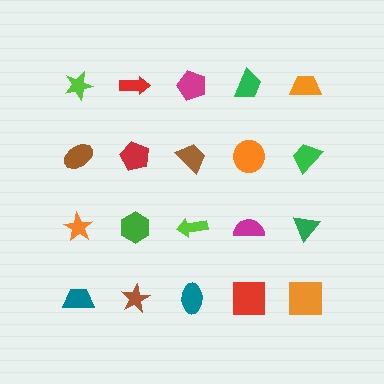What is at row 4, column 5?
An orange square.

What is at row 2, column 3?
A brown trapezoid.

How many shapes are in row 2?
5 shapes.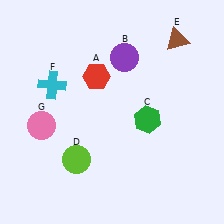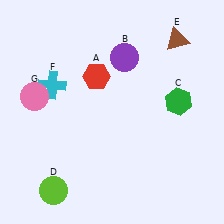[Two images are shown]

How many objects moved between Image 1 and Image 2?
3 objects moved between the two images.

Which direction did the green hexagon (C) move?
The green hexagon (C) moved right.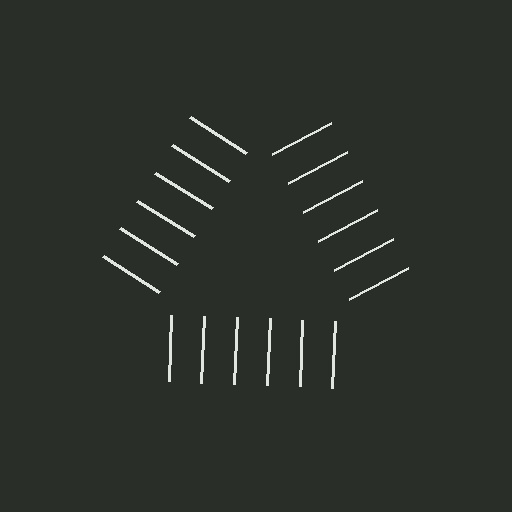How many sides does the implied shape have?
3 sides — the line-ends trace a triangle.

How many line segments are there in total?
18 — 6 along each of the 3 edges.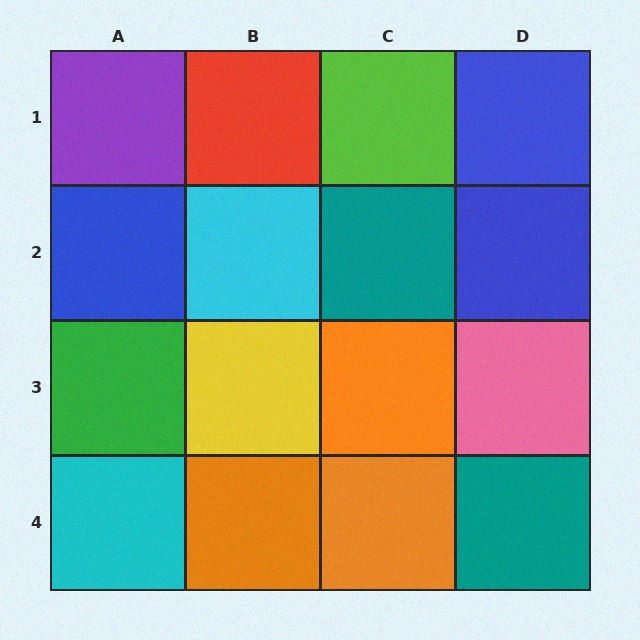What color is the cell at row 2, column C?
Teal.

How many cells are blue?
3 cells are blue.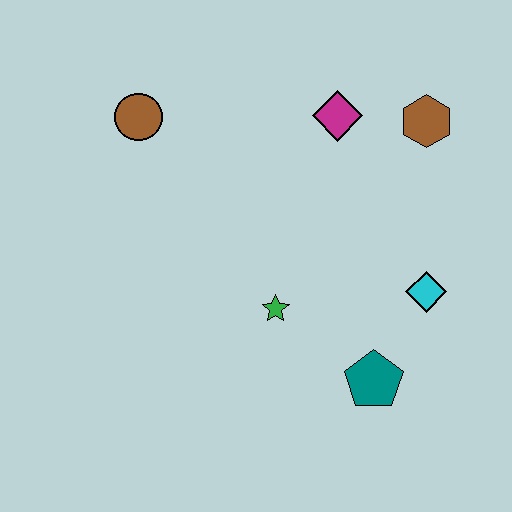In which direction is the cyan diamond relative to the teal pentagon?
The cyan diamond is above the teal pentagon.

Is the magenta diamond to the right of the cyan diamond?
No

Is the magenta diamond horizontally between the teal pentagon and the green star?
Yes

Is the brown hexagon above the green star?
Yes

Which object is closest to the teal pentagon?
The cyan diamond is closest to the teal pentagon.